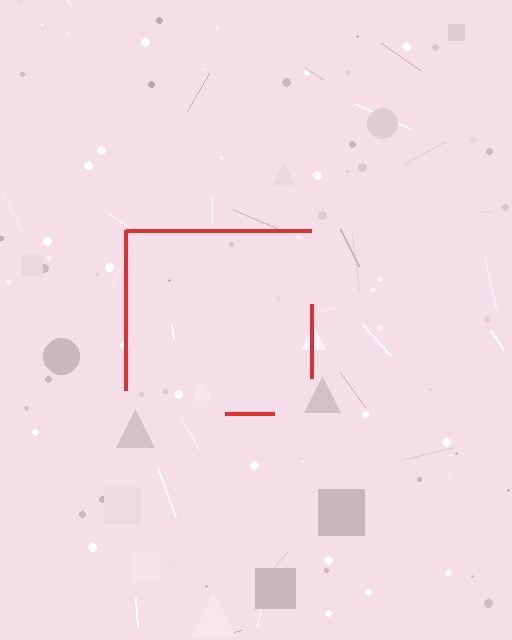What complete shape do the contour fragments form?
The contour fragments form a square.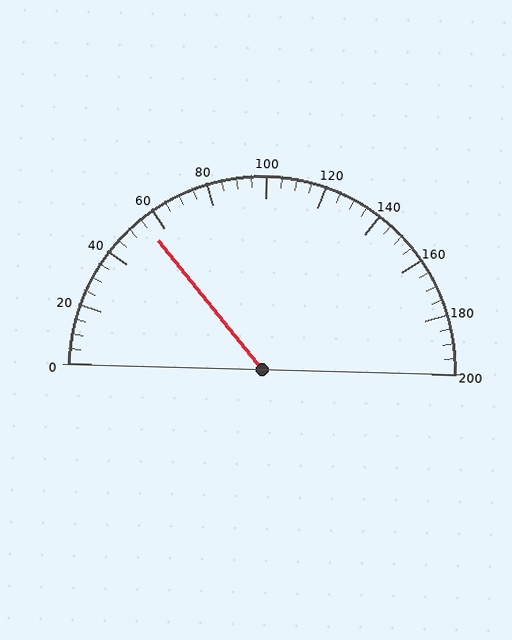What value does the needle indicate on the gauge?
The needle indicates approximately 55.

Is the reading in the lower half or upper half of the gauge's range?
The reading is in the lower half of the range (0 to 200).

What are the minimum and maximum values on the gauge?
The gauge ranges from 0 to 200.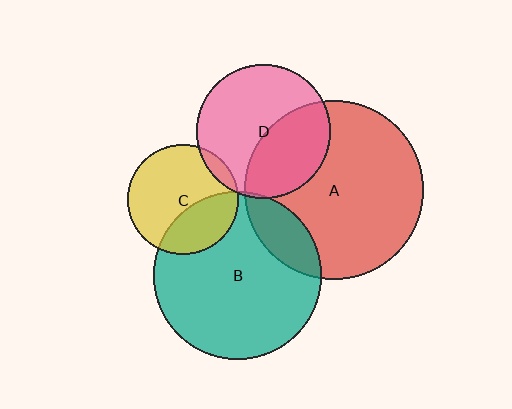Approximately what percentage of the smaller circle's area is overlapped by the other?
Approximately 40%.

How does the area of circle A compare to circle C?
Approximately 2.6 times.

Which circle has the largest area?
Circle A (red).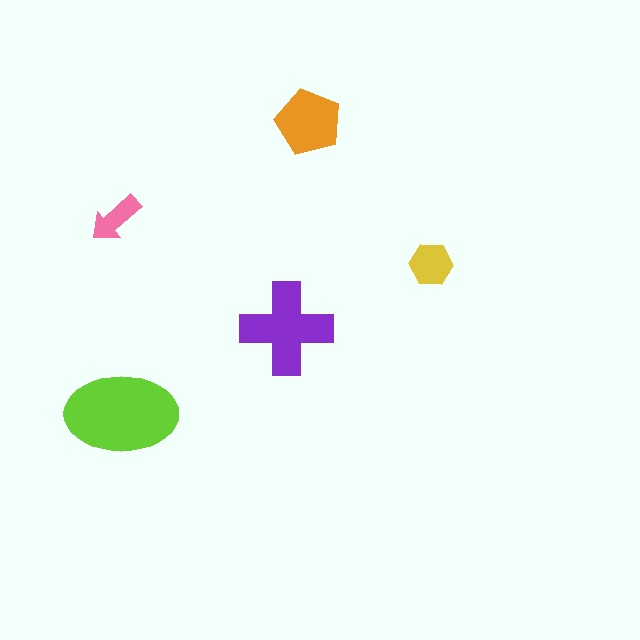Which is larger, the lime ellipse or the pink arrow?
The lime ellipse.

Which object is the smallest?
The pink arrow.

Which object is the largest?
The lime ellipse.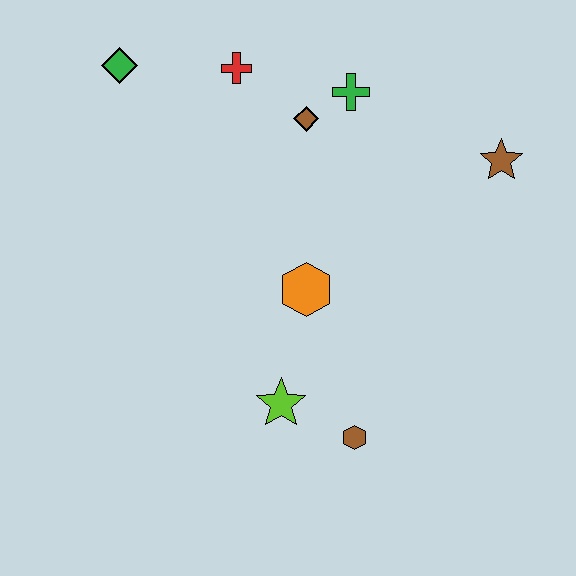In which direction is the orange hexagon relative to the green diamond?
The orange hexagon is below the green diamond.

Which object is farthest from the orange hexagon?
The green diamond is farthest from the orange hexagon.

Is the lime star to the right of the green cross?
No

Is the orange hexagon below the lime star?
No